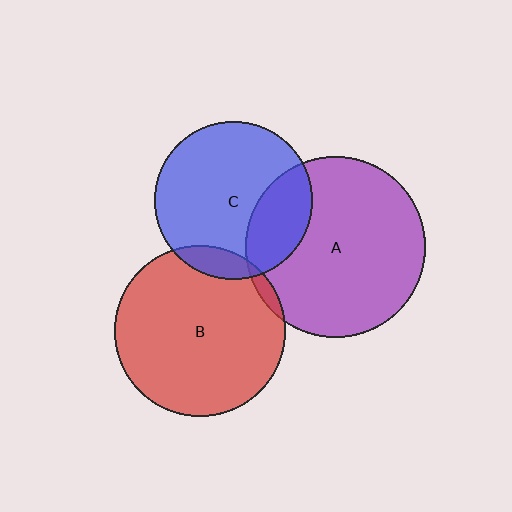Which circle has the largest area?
Circle A (purple).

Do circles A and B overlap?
Yes.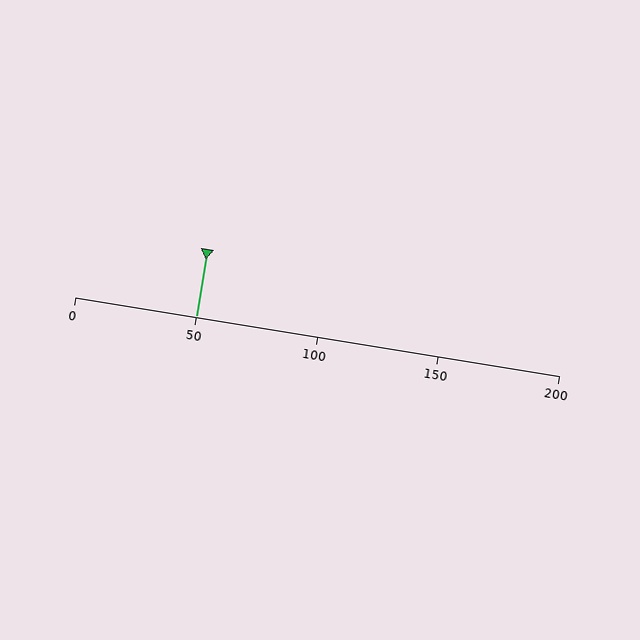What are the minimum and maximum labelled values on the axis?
The axis runs from 0 to 200.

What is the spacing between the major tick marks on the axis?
The major ticks are spaced 50 apart.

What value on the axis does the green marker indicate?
The marker indicates approximately 50.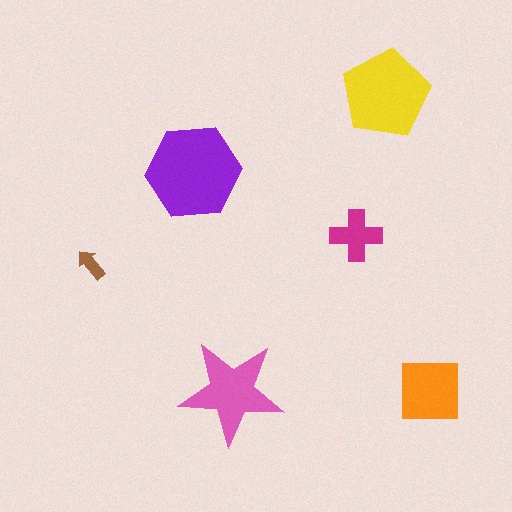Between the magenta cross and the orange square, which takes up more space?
The orange square.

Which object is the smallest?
The brown arrow.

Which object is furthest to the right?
The orange square is rightmost.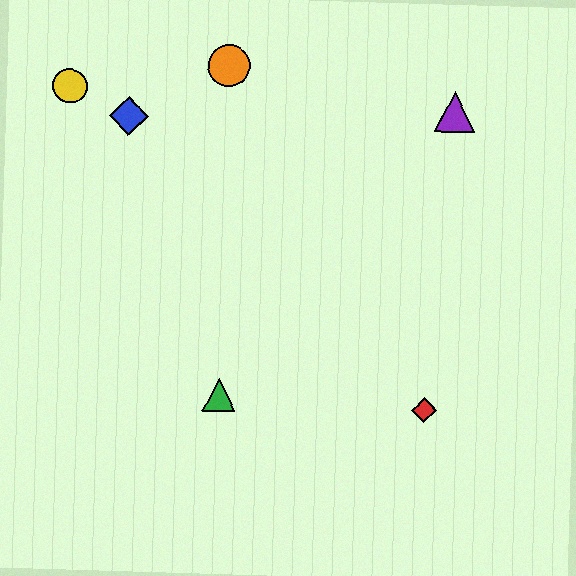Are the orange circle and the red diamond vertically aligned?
No, the orange circle is at x≈229 and the red diamond is at x≈424.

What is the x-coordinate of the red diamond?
The red diamond is at x≈424.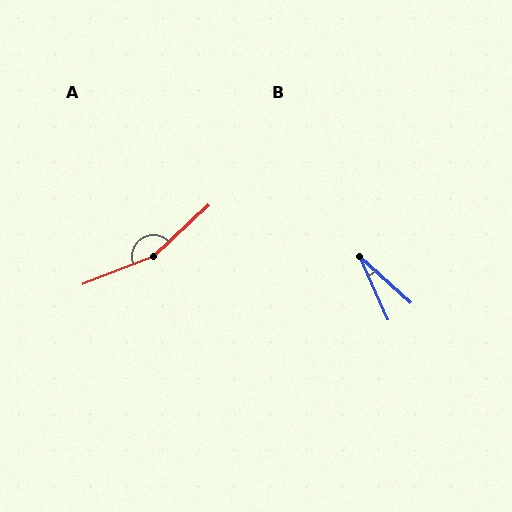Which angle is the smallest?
B, at approximately 24 degrees.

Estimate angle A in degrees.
Approximately 158 degrees.